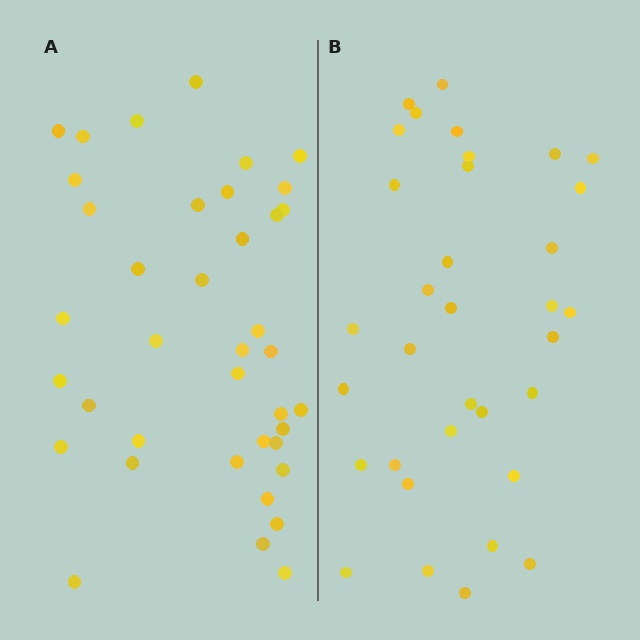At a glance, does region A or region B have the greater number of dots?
Region A (the left region) has more dots.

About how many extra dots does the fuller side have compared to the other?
Region A has about 5 more dots than region B.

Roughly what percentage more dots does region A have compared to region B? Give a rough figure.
About 15% more.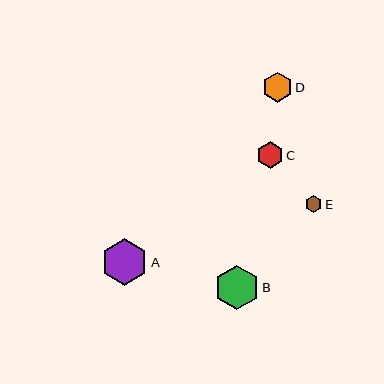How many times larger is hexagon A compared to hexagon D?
Hexagon A is approximately 1.5 times the size of hexagon D.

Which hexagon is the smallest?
Hexagon E is the smallest with a size of approximately 17 pixels.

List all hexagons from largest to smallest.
From largest to smallest: A, B, D, C, E.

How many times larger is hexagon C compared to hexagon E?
Hexagon C is approximately 1.6 times the size of hexagon E.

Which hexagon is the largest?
Hexagon A is the largest with a size of approximately 47 pixels.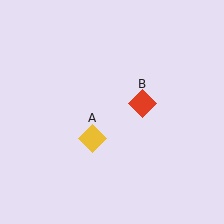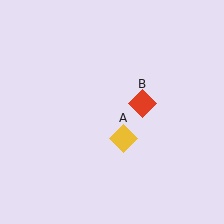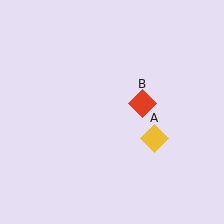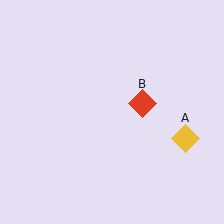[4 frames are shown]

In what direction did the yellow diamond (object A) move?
The yellow diamond (object A) moved right.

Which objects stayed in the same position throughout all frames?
Red diamond (object B) remained stationary.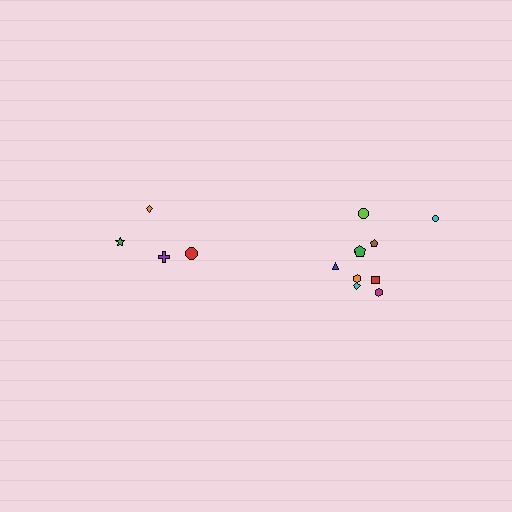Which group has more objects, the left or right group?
The right group.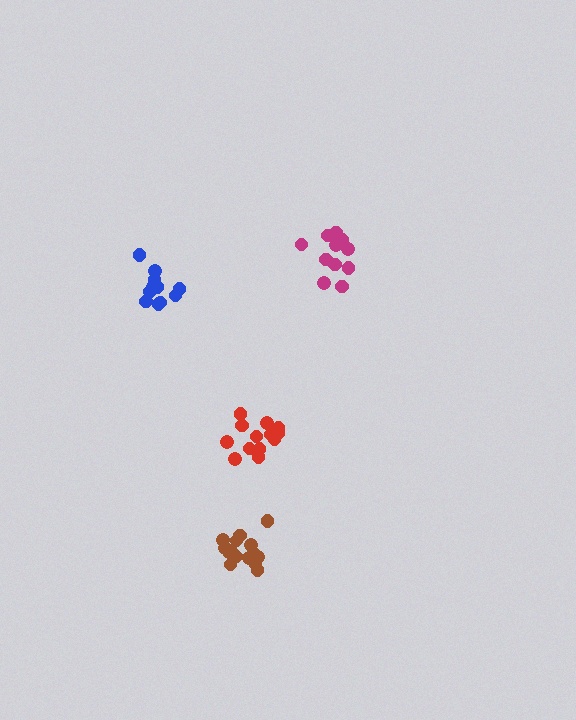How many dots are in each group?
Group 1: 11 dots, Group 2: 13 dots, Group 3: 16 dots, Group 4: 12 dots (52 total).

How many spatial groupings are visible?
There are 4 spatial groupings.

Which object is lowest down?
The brown cluster is bottommost.